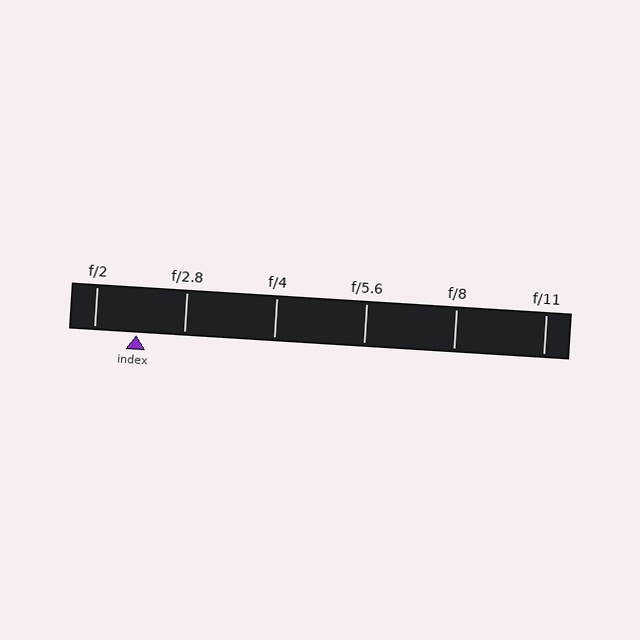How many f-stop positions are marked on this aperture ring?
There are 6 f-stop positions marked.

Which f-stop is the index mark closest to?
The index mark is closest to f/2.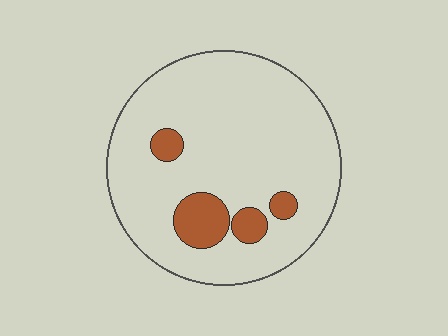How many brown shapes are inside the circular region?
4.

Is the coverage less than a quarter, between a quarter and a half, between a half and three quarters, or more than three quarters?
Less than a quarter.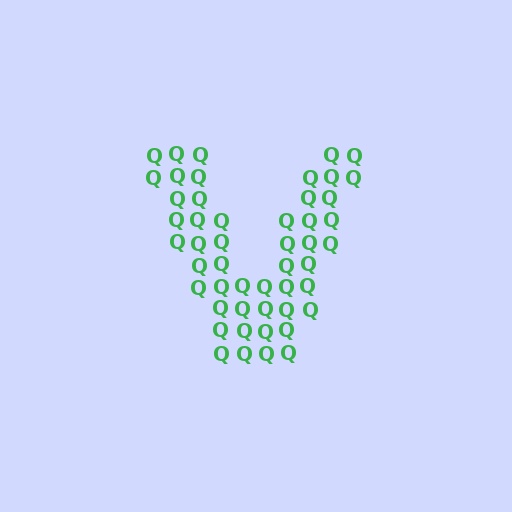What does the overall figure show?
The overall figure shows the letter V.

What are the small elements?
The small elements are letter Q's.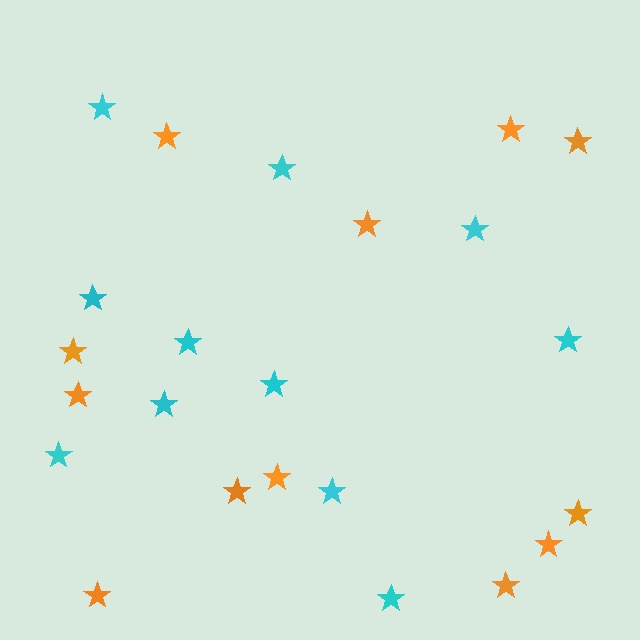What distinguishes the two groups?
There are 2 groups: one group of orange stars (12) and one group of cyan stars (11).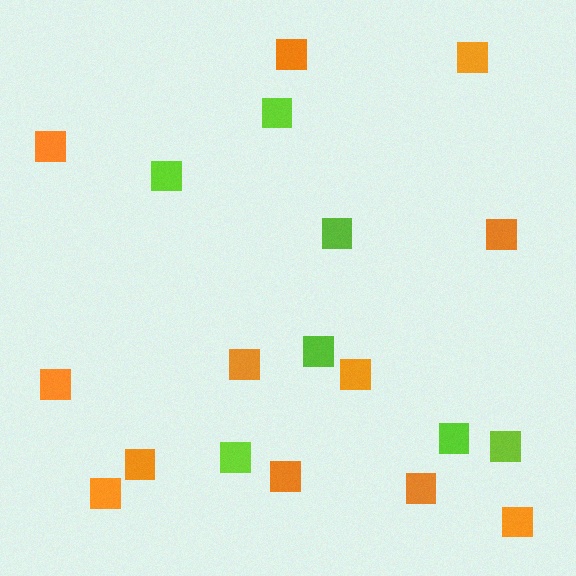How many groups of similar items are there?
There are 2 groups: one group of lime squares (7) and one group of orange squares (12).